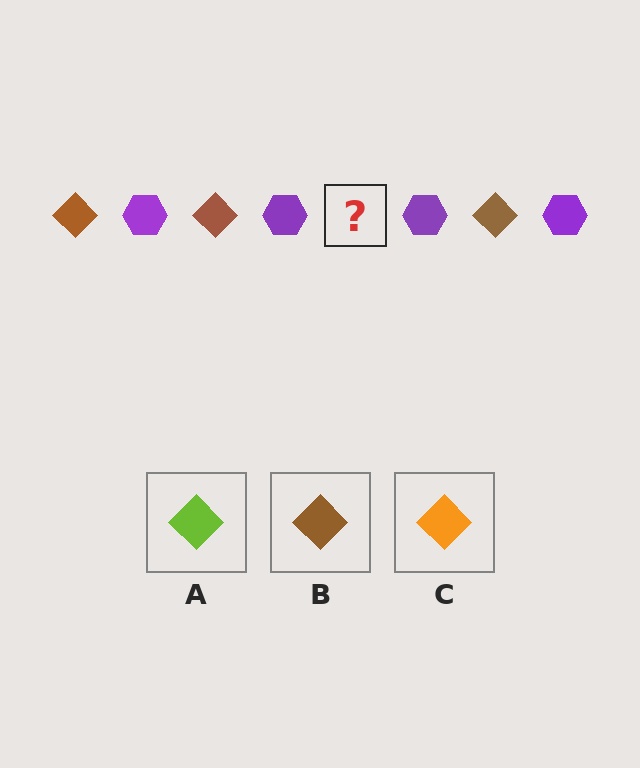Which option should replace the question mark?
Option B.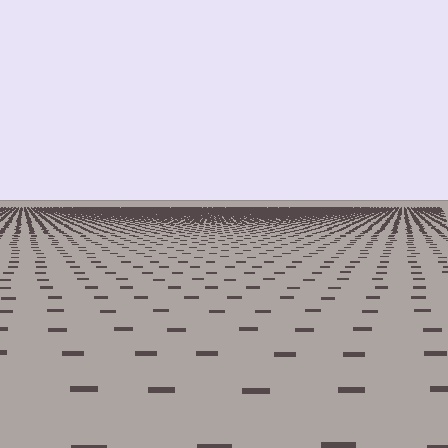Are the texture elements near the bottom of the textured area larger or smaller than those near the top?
Larger. Near the bottom, elements are closer to the viewer and appear at a bigger on-screen size.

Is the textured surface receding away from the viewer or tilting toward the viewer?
The surface is receding away from the viewer. Texture elements get smaller and denser toward the top.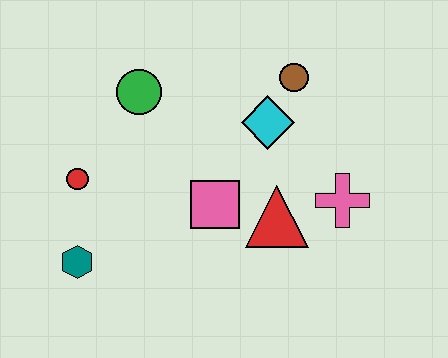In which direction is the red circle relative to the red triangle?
The red circle is to the left of the red triangle.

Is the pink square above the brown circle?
No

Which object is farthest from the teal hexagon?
The brown circle is farthest from the teal hexagon.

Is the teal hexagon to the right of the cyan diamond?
No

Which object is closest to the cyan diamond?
The brown circle is closest to the cyan diamond.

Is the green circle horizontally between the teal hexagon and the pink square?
Yes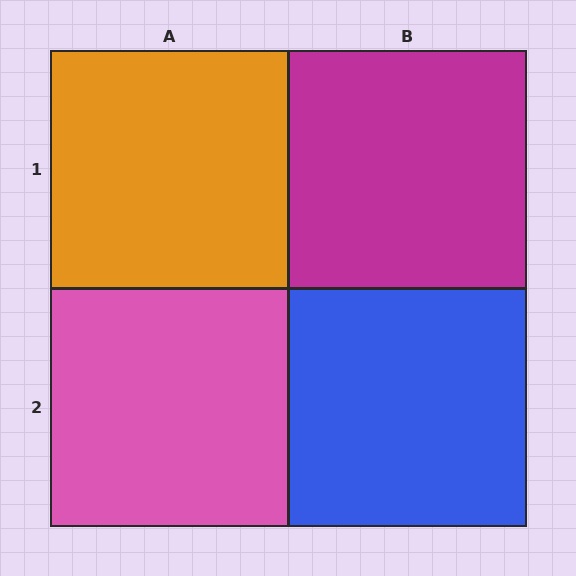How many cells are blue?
1 cell is blue.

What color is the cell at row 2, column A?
Pink.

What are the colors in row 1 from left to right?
Orange, magenta.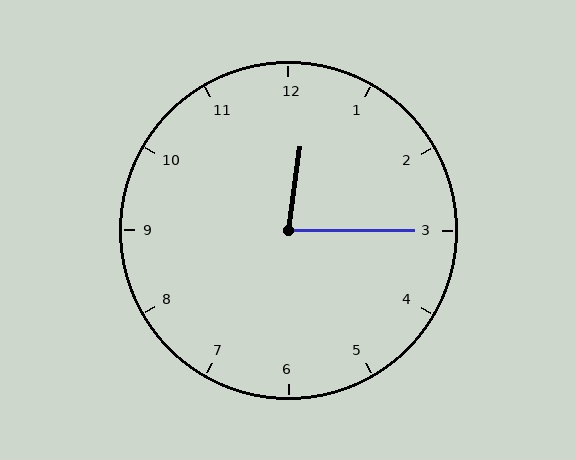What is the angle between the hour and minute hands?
Approximately 82 degrees.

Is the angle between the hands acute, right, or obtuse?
It is acute.